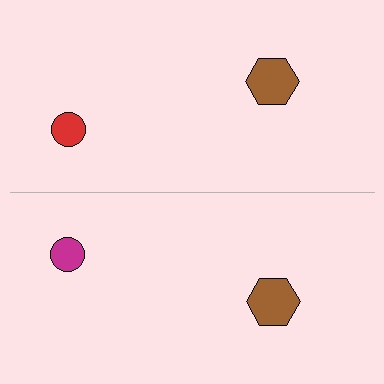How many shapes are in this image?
There are 4 shapes in this image.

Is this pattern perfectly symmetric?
No, the pattern is not perfectly symmetric. The magenta circle on the bottom side breaks the symmetry — its mirror counterpart is red.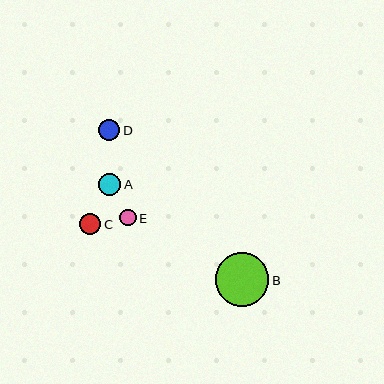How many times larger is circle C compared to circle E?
Circle C is approximately 1.3 times the size of circle E.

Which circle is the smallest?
Circle E is the smallest with a size of approximately 17 pixels.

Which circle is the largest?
Circle B is the largest with a size of approximately 54 pixels.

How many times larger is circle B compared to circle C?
Circle B is approximately 2.6 times the size of circle C.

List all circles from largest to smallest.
From largest to smallest: B, A, D, C, E.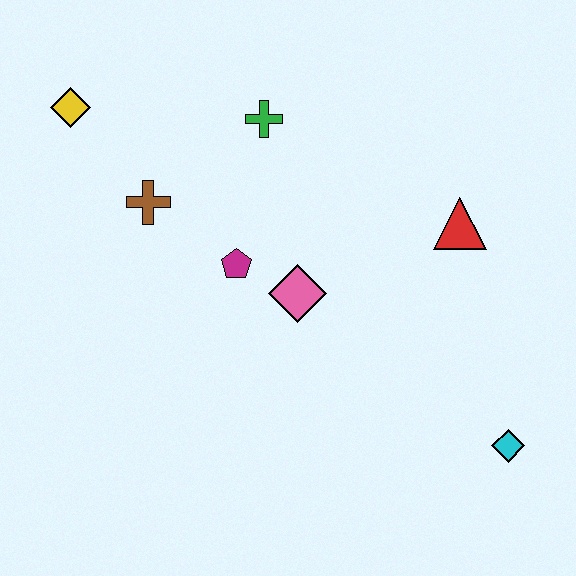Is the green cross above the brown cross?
Yes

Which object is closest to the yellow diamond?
The brown cross is closest to the yellow diamond.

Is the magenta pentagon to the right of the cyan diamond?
No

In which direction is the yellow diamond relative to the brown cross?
The yellow diamond is above the brown cross.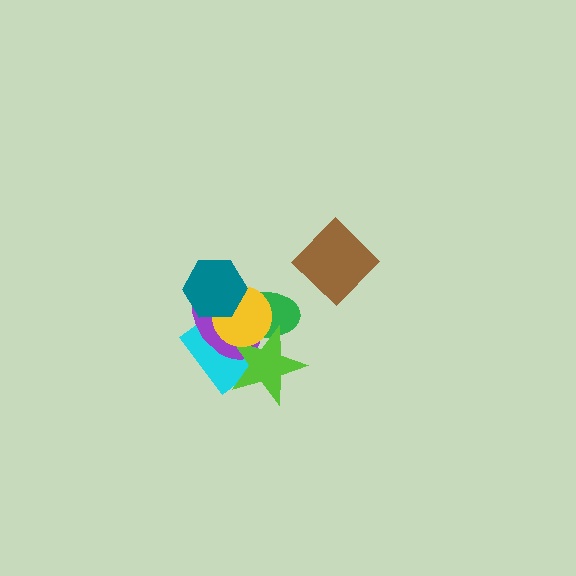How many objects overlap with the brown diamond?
0 objects overlap with the brown diamond.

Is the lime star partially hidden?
Yes, it is partially covered by another shape.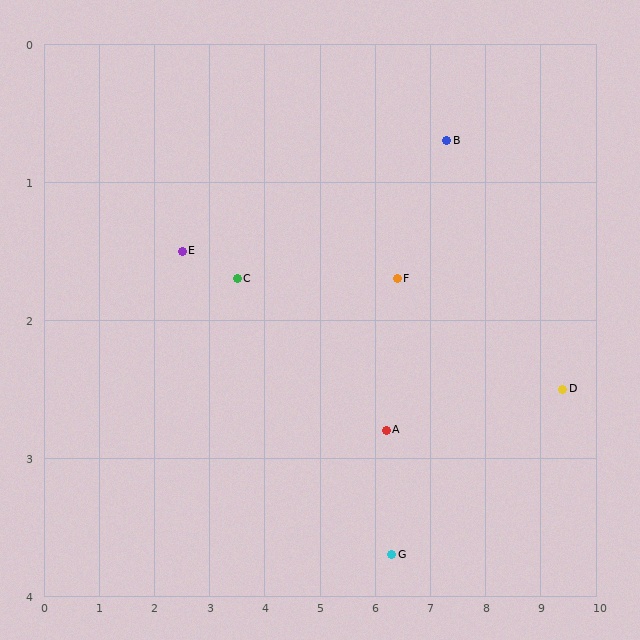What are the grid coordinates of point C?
Point C is at approximately (3.5, 1.7).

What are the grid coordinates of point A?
Point A is at approximately (6.2, 2.8).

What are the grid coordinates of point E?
Point E is at approximately (2.5, 1.5).